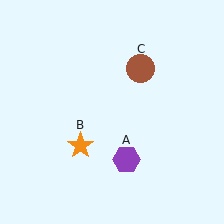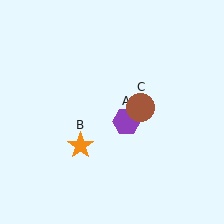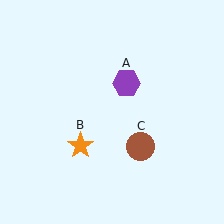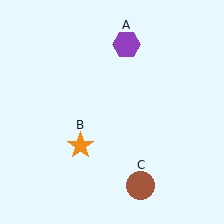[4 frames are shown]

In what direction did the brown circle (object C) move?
The brown circle (object C) moved down.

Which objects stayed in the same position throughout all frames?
Orange star (object B) remained stationary.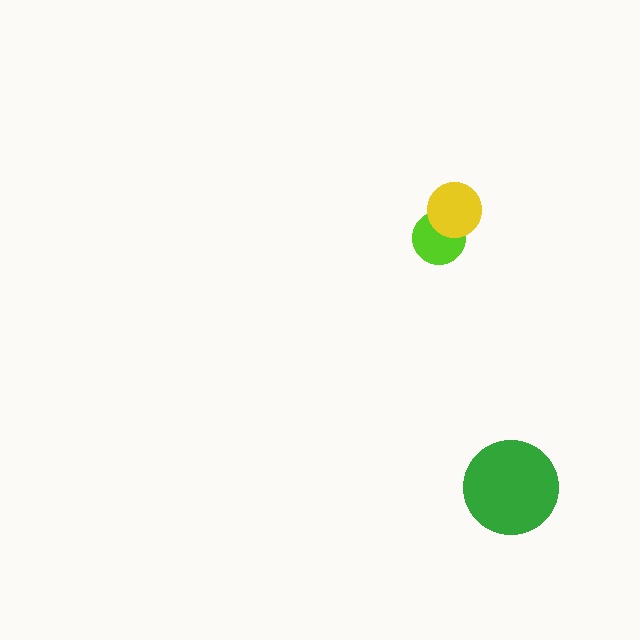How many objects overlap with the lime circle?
1 object overlaps with the lime circle.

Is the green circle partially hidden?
No, no other shape covers it.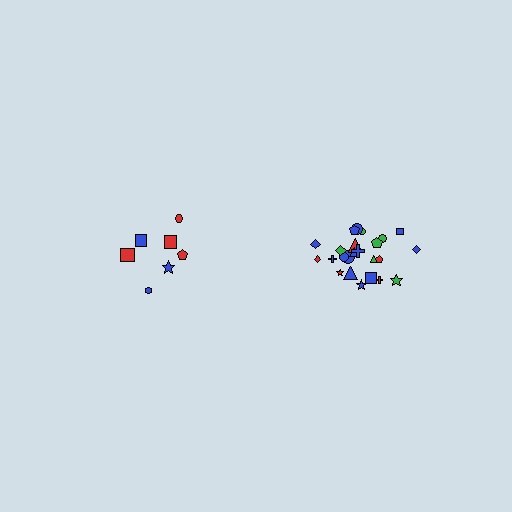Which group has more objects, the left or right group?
The right group.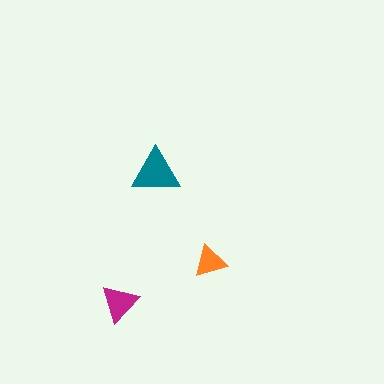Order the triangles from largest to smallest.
the teal one, the magenta one, the orange one.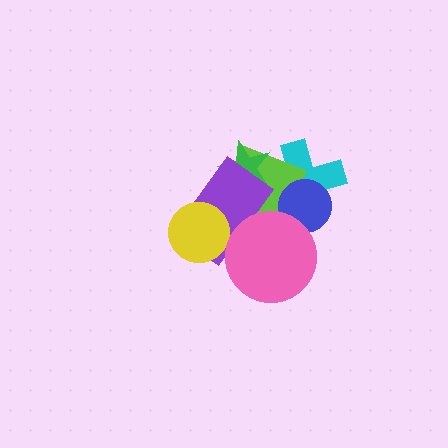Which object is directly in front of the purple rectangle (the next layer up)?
The yellow circle is directly in front of the purple rectangle.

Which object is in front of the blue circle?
The pink circle is in front of the blue circle.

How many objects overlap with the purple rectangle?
4 objects overlap with the purple rectangle.